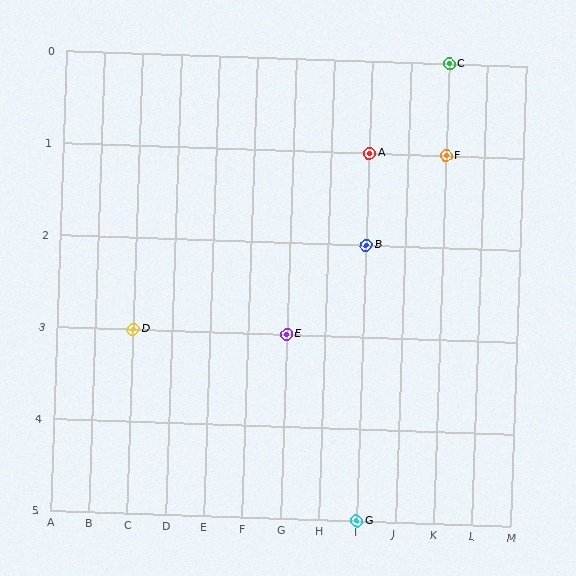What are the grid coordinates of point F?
Point F is at grid coordinates (K, 1).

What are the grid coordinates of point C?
Point C is at grid coordinates (K, 0).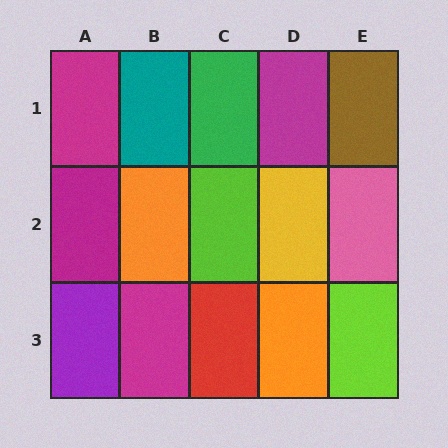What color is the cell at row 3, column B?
Magenta.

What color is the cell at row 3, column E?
Lime.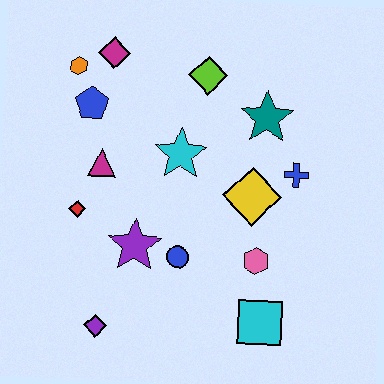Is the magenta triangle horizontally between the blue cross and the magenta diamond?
No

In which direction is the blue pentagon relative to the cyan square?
The blue pentagon is above the cyan square.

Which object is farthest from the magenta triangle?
The cyan square is farthest from the magenta triangle.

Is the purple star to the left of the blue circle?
Yes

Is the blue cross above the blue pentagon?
No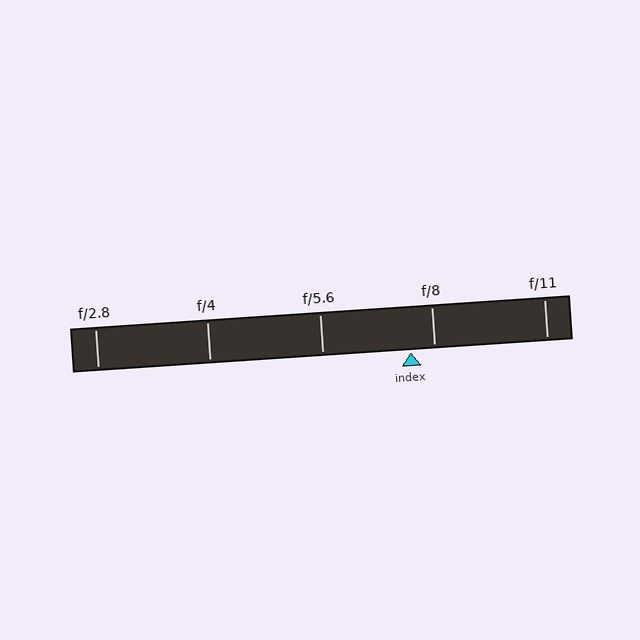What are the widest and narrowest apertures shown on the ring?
The widest aperture shown is f/2.8 and the narrowest is f/11.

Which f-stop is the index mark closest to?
The index mark is closest to f/8.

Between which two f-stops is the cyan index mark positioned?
The index mark is between f/5.6 and f/8.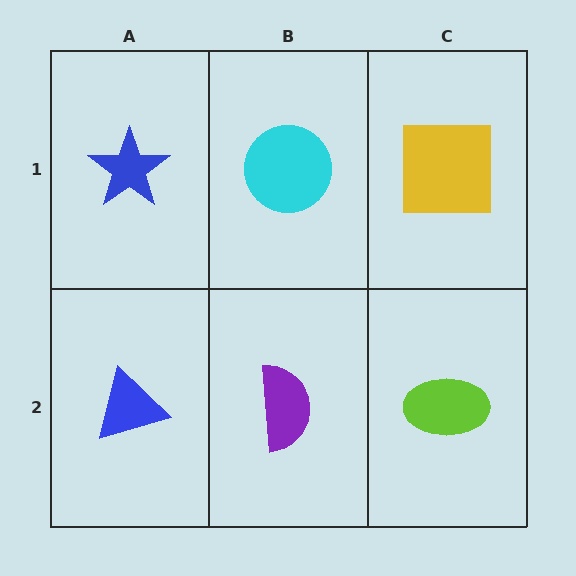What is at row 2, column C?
A lime ellipse.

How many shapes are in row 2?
3 shapes.